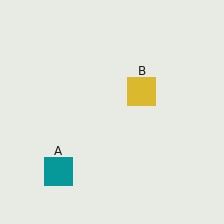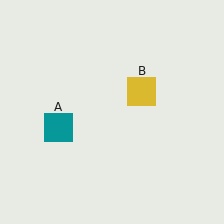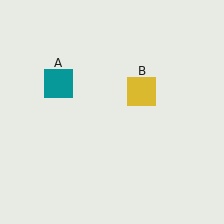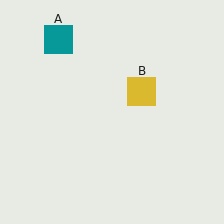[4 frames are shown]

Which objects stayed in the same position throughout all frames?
Yellow square (object B) remained stationary.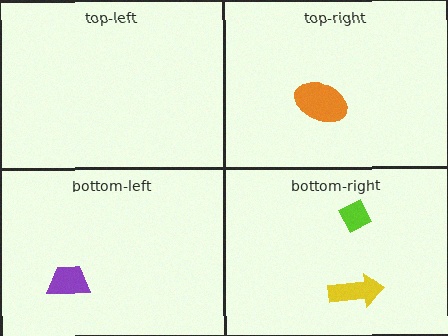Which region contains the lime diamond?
The bottom-right region.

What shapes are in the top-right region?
The orange ellipse.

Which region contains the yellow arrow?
The bottom-right region.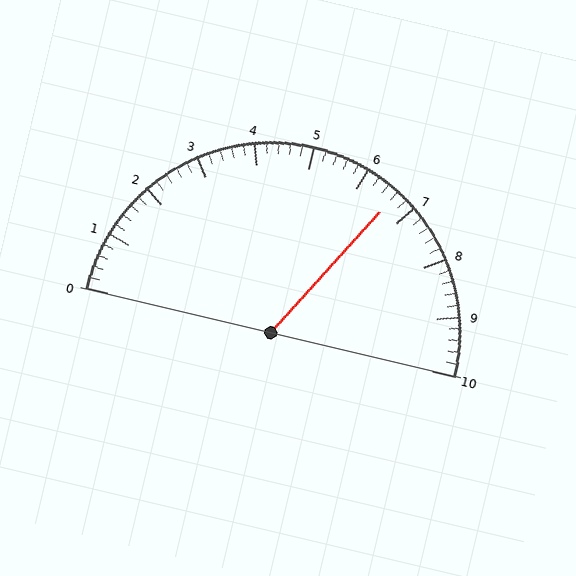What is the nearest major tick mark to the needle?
The nearest major tick mark is 7.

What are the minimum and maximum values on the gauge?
The gauge ranges from 0 to 10.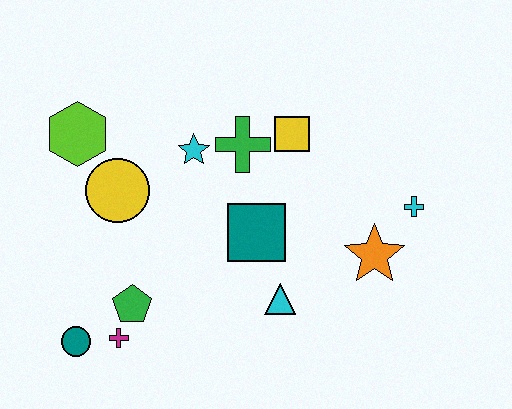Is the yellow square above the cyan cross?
Yes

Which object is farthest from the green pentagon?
The cyan cross is farthest from the green pentagon.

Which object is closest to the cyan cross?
The orange star is closest to the cyan cross.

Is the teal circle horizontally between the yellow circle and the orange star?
No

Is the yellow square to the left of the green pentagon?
No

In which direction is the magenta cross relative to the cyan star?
The magenta cross is below the cyan star.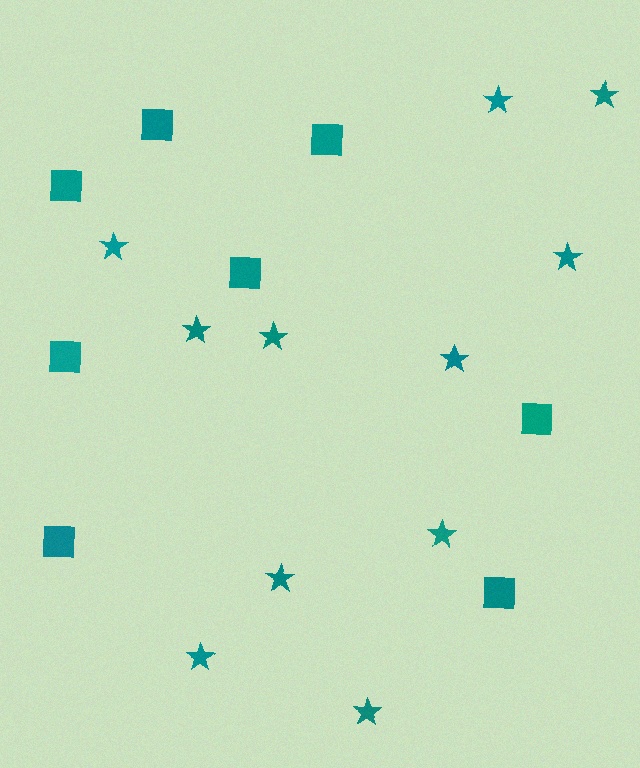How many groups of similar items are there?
There are 2 groups: one group of squares (8) and one group of stars (11).